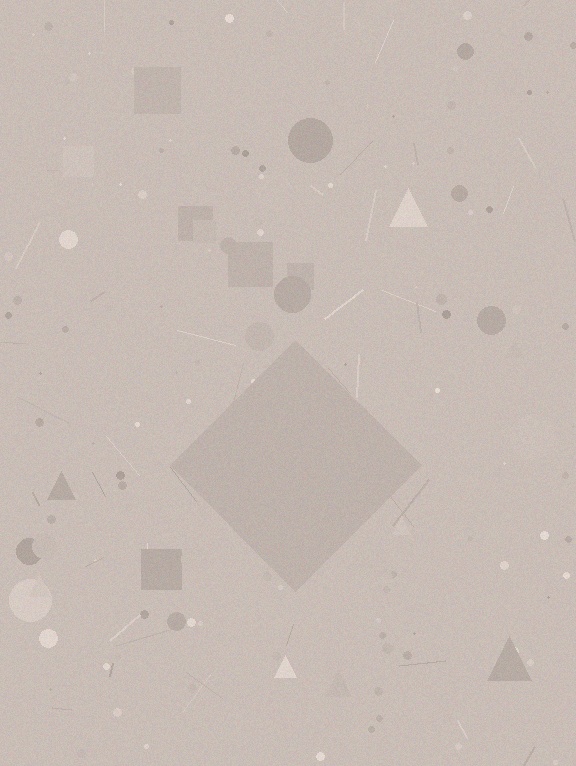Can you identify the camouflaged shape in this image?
The camouflaged shape is a diamond.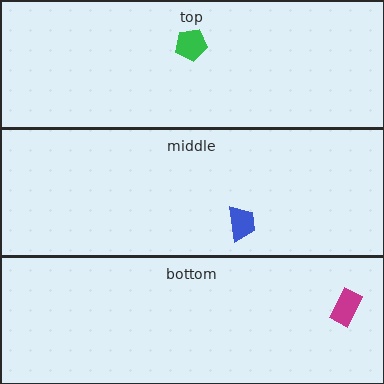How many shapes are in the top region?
1.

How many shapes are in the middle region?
1.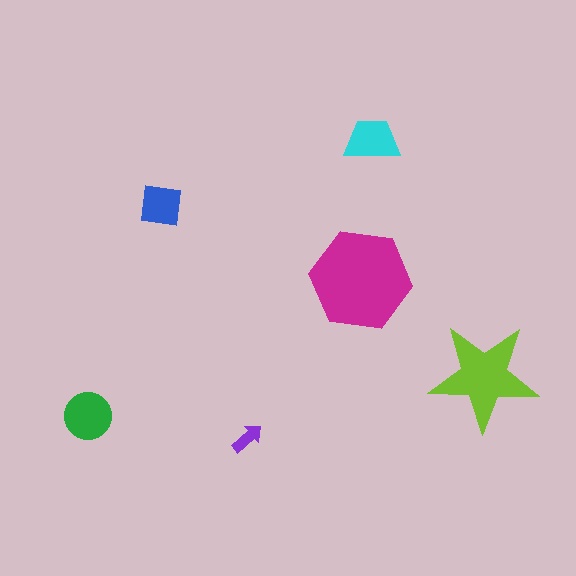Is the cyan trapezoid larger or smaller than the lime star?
Smaller.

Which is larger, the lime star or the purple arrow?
The lime star.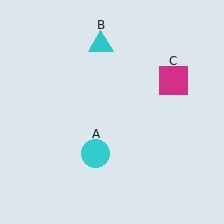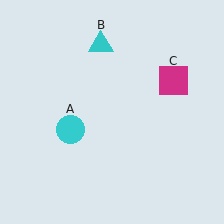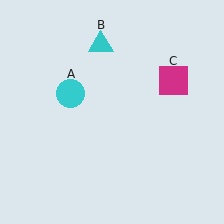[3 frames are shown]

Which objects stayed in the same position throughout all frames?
Cyan triangle (object B) and magenta square (object C) remained stationary.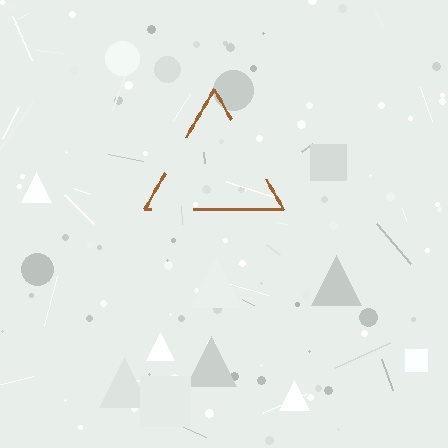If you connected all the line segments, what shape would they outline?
They would outline a triangle.